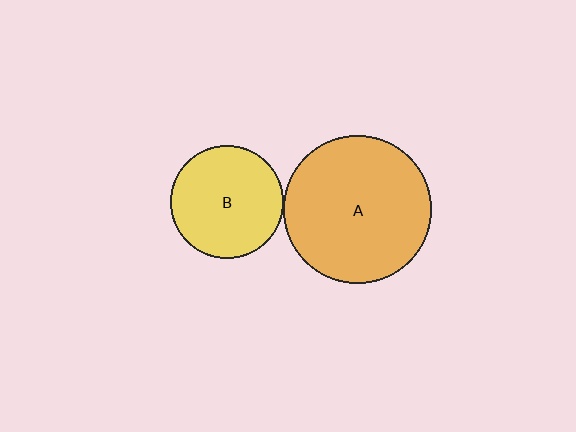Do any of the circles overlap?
No, none of the circles overlap.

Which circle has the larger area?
Circle A (orange).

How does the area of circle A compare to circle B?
Approximately 1.7 times.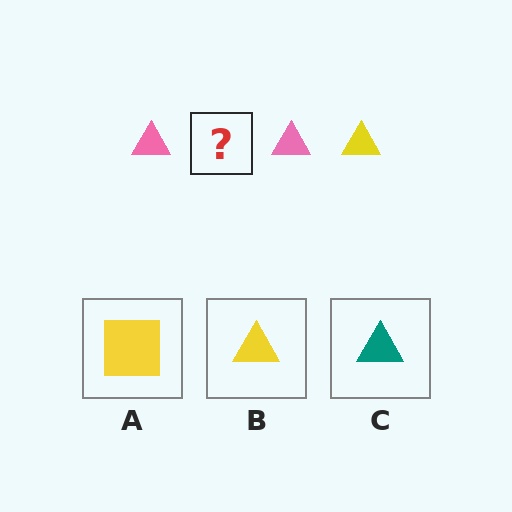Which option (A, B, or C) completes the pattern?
B.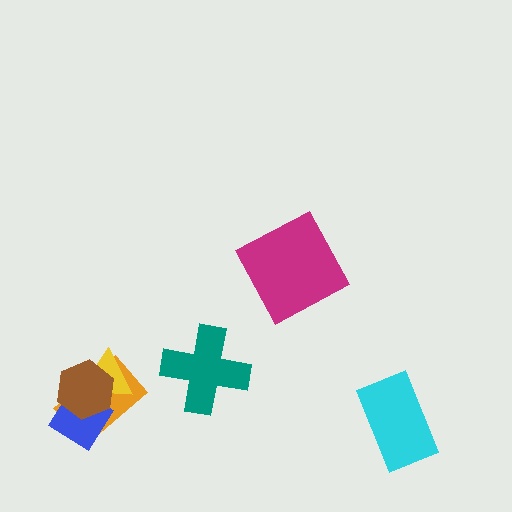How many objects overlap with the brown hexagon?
3 objects overlap with the brown hexagon.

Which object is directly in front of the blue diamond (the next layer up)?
The yellow triangle is directly in front of the blue diamond.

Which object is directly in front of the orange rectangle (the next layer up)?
The blue diamond is directly in front of the orange rectangle.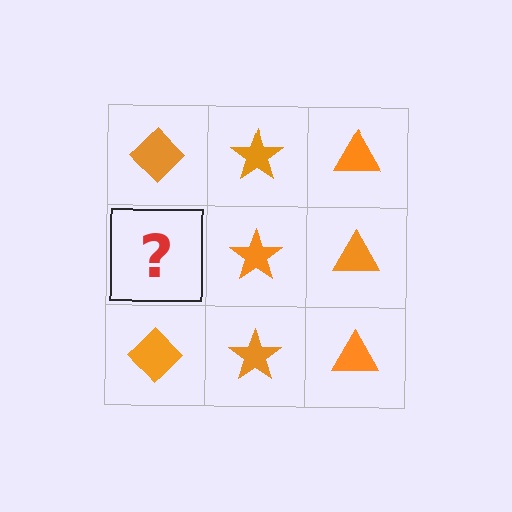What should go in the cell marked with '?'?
The missing cell should contain an orange diamond.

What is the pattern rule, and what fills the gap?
The rule is that each column has a consistent shape. The gap should be filled with an orange diamond.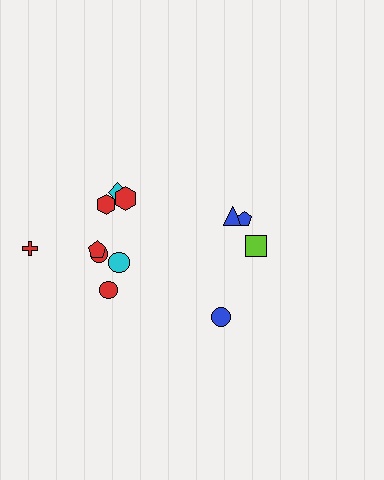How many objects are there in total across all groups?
There are 12 objects.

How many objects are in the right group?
There are 4 objects.